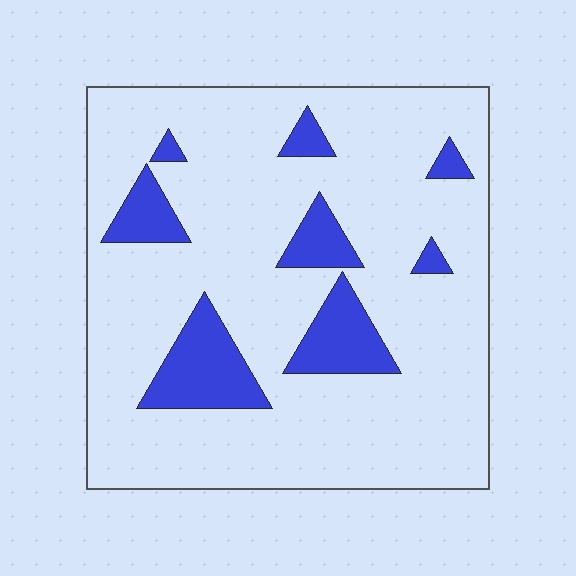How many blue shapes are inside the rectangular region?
8.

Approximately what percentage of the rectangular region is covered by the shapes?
Approximately 15%.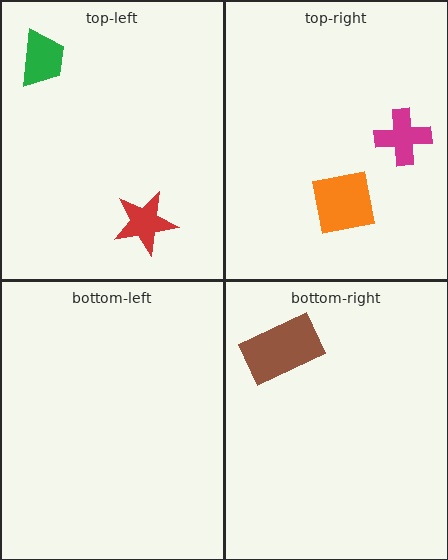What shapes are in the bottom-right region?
The brown rectangle.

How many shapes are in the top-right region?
2.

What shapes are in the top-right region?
The orange square, the magenta cross.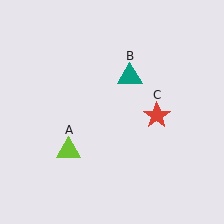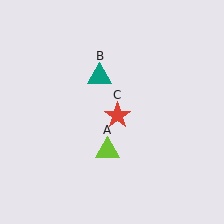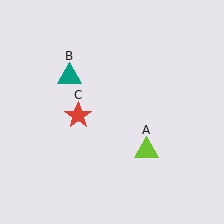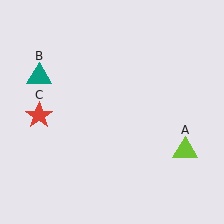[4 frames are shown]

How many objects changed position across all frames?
3 objects changed position: lime triangle (object A), teal triangle (object B), red star (object C).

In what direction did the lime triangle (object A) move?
The lime triangle (object A) moved right.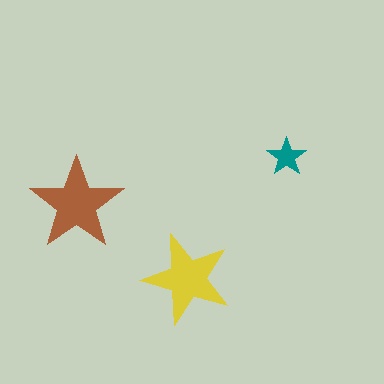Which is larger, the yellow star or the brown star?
The brown one.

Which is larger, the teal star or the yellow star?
The yellow one.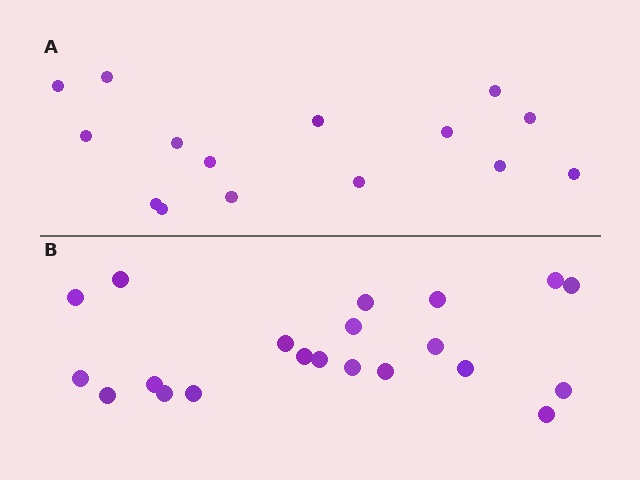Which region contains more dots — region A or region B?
Region B (the bottom region) has more dots.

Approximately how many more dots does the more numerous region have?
Region B has about 6 more dots than region A.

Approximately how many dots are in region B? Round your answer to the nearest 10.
About 20 dots. (The exact count is 21, which rounds to 20.)